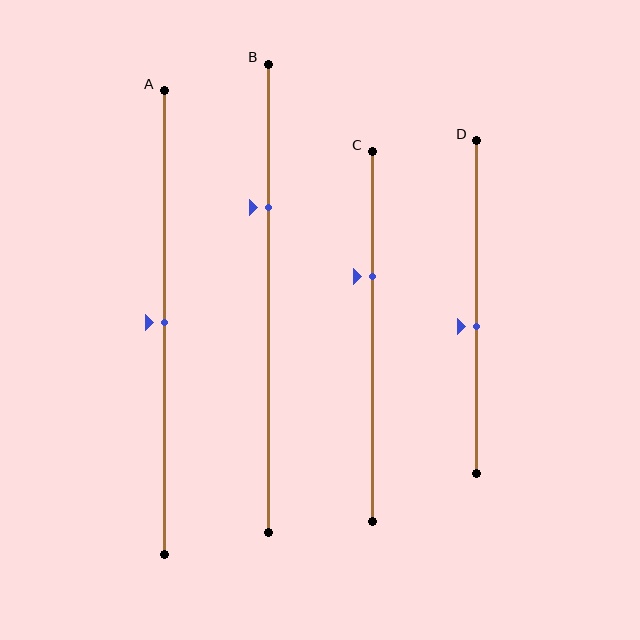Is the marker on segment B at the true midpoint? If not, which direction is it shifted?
No, the marker on segment B is shifted upward by about 19% of the segment length.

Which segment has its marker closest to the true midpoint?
Segment A has its marker closest to the true midpoint.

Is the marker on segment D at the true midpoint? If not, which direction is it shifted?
No, the marker on segment D is shifted downward by about 6% of the segment length.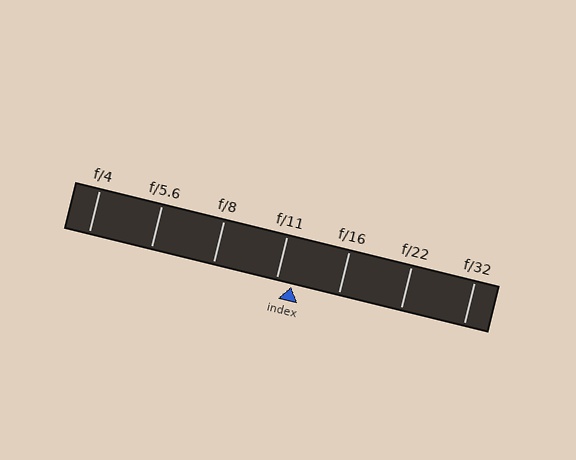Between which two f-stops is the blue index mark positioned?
The index mark is between f/11 and f/16.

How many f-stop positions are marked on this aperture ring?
There are 7 f-stop positions marked.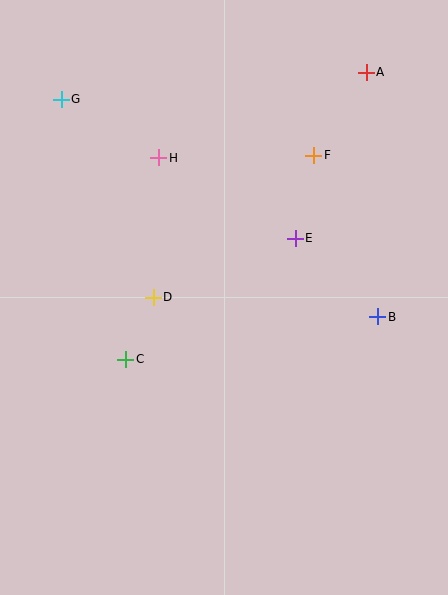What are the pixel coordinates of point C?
Point C is at (126, 359).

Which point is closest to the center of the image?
Point D at (153, 297) is closest to the center.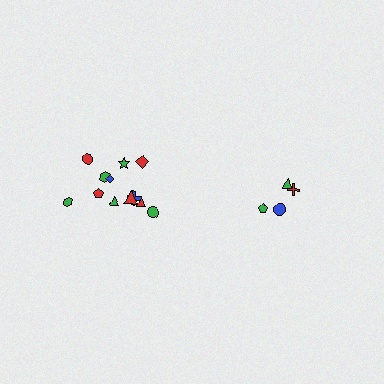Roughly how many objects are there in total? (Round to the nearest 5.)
Roughly 15 objects in total.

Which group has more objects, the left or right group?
The left group.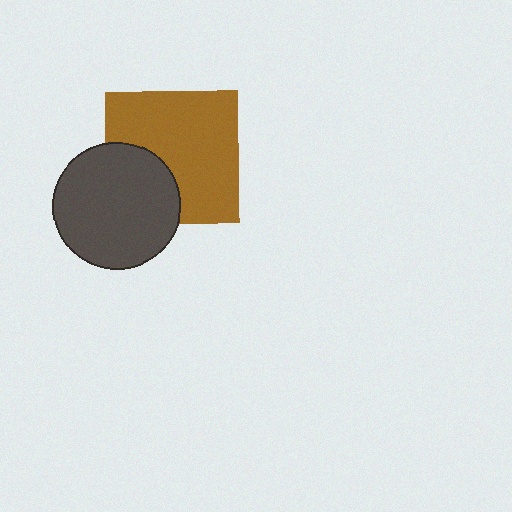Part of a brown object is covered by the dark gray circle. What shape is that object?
It is a square.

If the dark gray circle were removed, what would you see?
You would see the complete brown square.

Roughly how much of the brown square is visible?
Most of it is visible (roughly 70%).